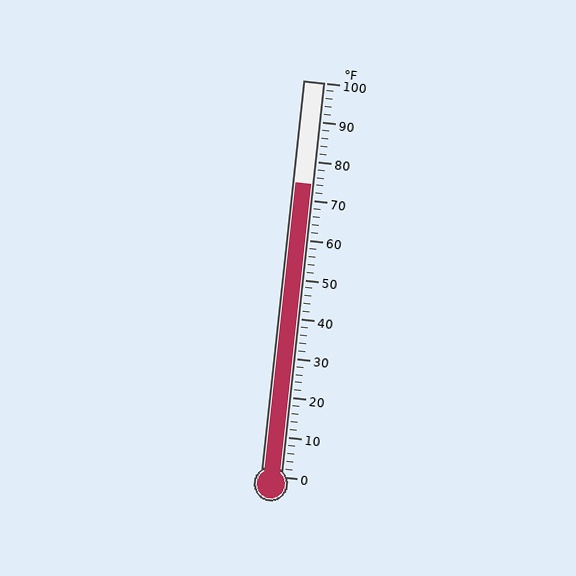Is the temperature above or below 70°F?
The temperature is above 70°F.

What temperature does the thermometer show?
The thermometer shows approximately 74°F.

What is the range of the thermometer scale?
The thermometer scale ranges from 0°F to 100°F.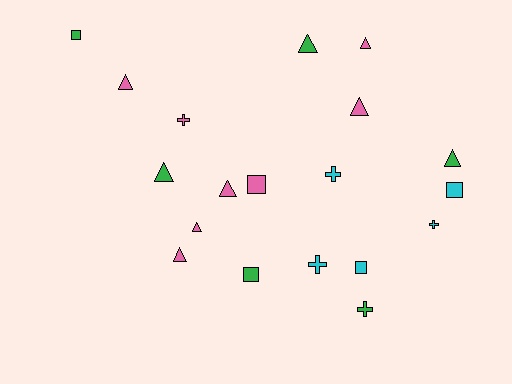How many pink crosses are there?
There is 1 pink cross.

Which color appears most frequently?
Pink, with 8 objects.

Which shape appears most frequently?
Triangle, with 9 objects.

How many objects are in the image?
There are 19 objects.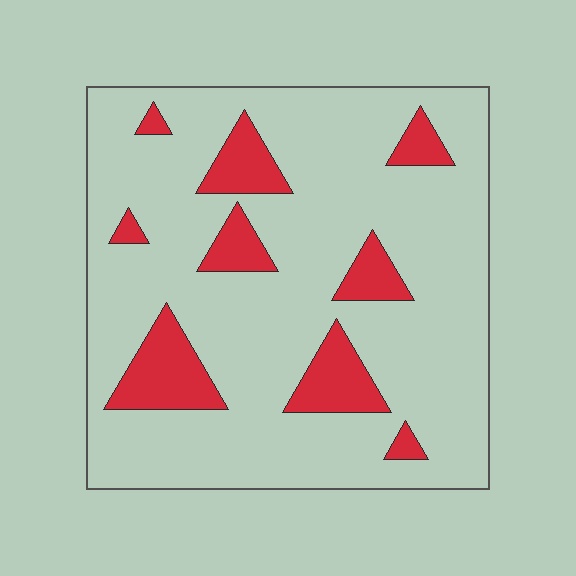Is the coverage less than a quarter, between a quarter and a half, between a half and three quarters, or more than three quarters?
Less than a quarter.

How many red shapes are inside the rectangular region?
9.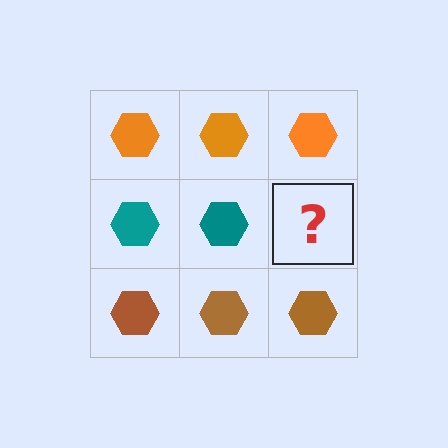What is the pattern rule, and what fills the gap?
The rule is that each row has a consistent color. The gap should be filled with a teal hexagon.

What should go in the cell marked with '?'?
The missing cell should contain a teal hexagon.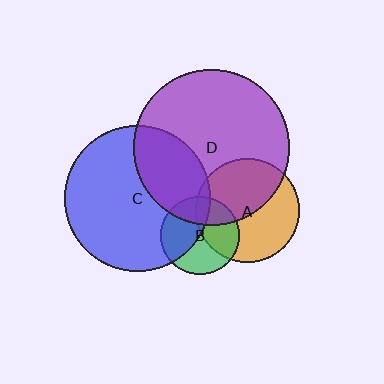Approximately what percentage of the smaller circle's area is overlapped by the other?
Approximately 45%.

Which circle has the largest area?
Circle D (purple).